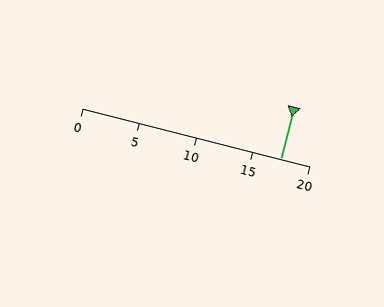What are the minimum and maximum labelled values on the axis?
The axis runs from 0 to 20.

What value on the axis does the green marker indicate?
The marker indicates approximately 17.5.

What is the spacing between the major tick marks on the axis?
The major ticks are spaced 5 apart.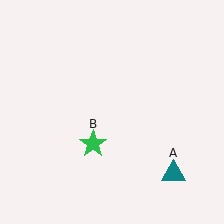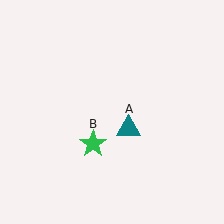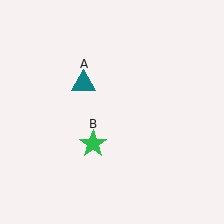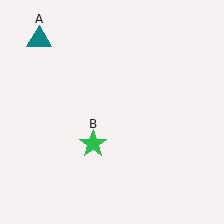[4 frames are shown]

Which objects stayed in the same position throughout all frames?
Green star (object B) remained stationary.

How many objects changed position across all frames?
1 object changed position: teal triangle (object A).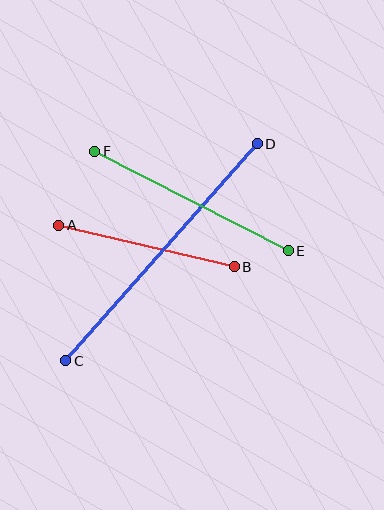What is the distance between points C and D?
The distance is approximately 290 pixels.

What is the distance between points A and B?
The distance is approximately 180 pixels.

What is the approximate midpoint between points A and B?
The midpoint is at approximately (146, 246) pixels.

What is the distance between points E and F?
The distance is approximately 217 pixels.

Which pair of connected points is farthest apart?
Points C and D are farthest apart.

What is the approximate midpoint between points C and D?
The midpoint is at approximately (162, 252) pixels.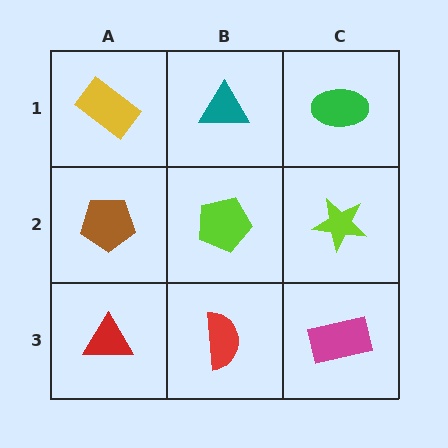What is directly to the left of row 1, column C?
A teal triangle.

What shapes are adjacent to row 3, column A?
A brown pentagon (row 2, column A), a red semicircle (row 3, column B).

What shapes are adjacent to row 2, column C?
A green ellipse (row 1, column C), a magenta rectangle (row 3, column C), a lime pentagon (row 2, column B).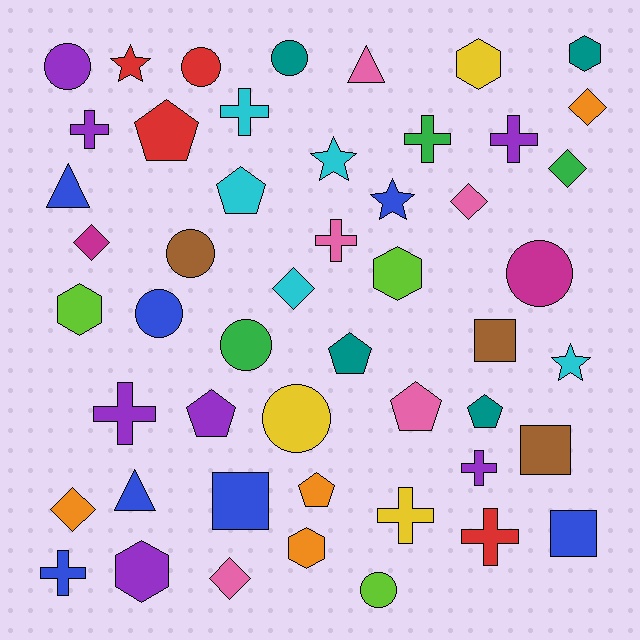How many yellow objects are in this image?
There are 3 yellow objects.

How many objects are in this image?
There are 50 objects.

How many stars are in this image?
There are 4 stars.